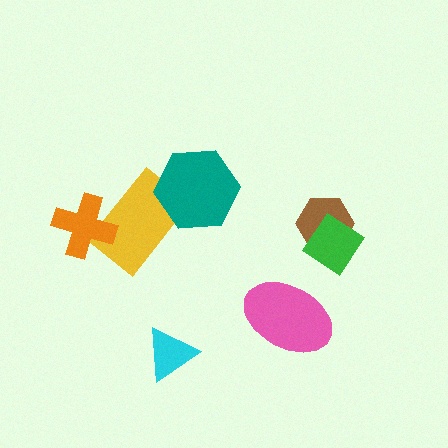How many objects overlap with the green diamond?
1 object overlaps with the green diamond.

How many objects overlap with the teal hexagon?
1 object overlaps with the teal hexagon.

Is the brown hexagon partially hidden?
Yes, it is partially covered by another shape.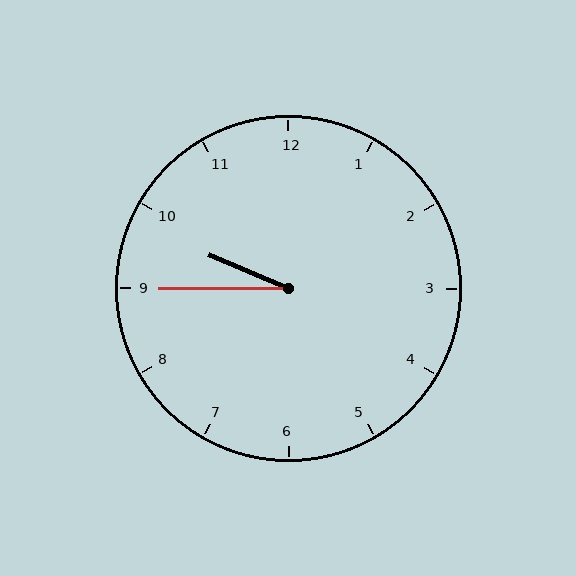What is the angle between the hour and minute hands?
Approximately 22 degrees.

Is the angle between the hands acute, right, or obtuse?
It is acute.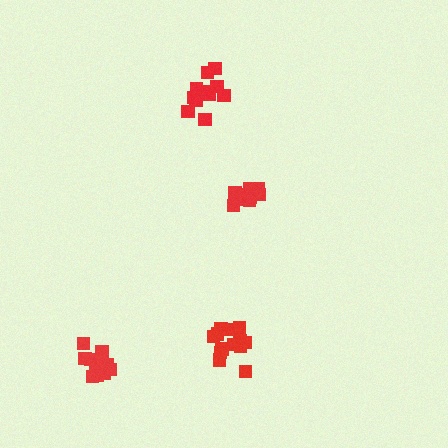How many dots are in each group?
Group 1: 10 dots, Group 2: 12 dots, Group 3: 11 dots, Group 4: 14 dots (47 total).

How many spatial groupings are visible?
There are 4 spatial groupings.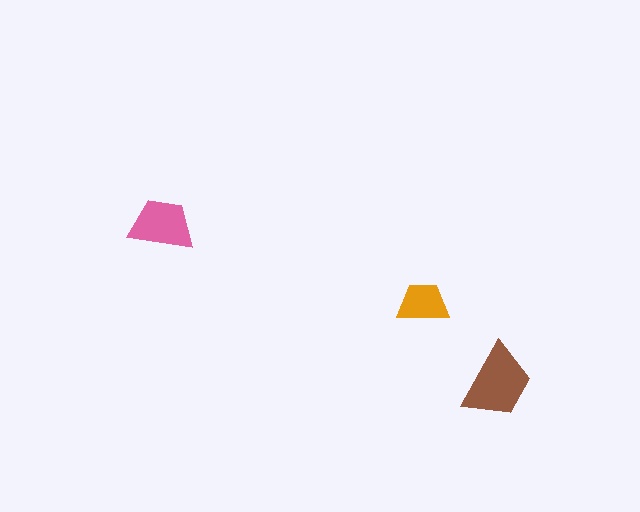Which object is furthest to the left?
The pink trapezoid is leftmost.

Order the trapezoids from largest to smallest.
the brown one, the pink one, the orange one.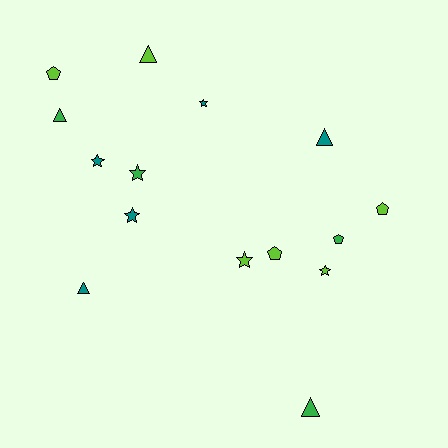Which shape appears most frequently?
Star, with 6 objects.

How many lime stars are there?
There are 2 lime stars.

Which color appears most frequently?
Lime, with 6 objects.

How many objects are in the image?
There are 15 objects.